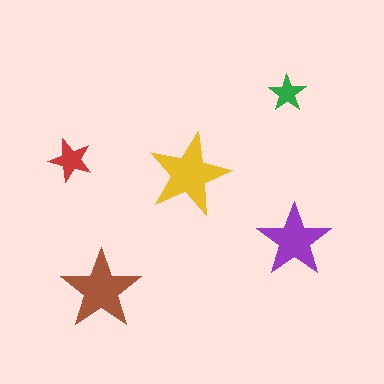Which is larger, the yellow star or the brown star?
The yellow one.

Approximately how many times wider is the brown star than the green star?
About 2 times wider.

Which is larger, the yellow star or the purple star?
The yellow one.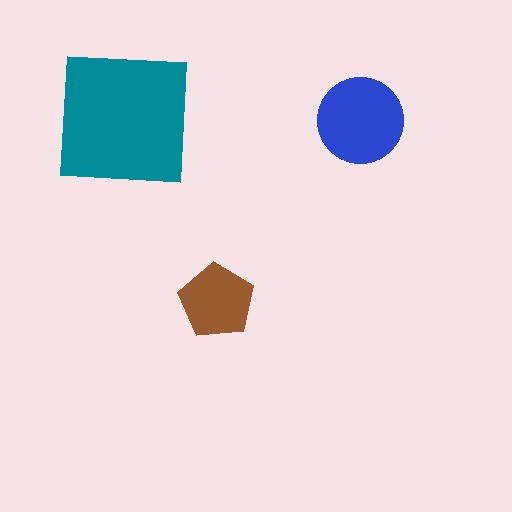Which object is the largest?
The teal square.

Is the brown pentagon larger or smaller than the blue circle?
Smaller.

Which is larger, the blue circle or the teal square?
The teal square.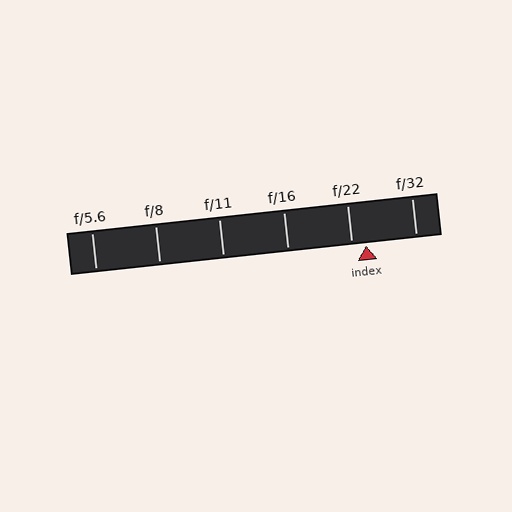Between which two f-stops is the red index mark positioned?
The index mark is between f/22 and f/32.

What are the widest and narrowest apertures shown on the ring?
The widest aperture shown is f/5.6 and the narrowest is f/32.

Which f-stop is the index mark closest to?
The index mark is closest to f/22.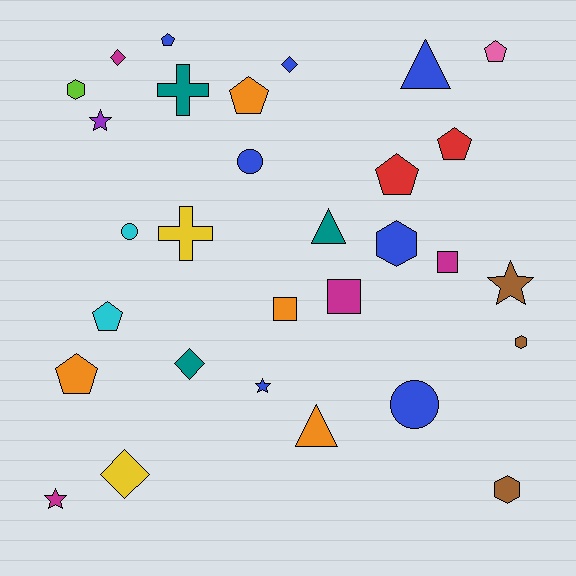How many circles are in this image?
There are 3 circles.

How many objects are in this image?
There are 30 objects.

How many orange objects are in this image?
There are 4 orange objects.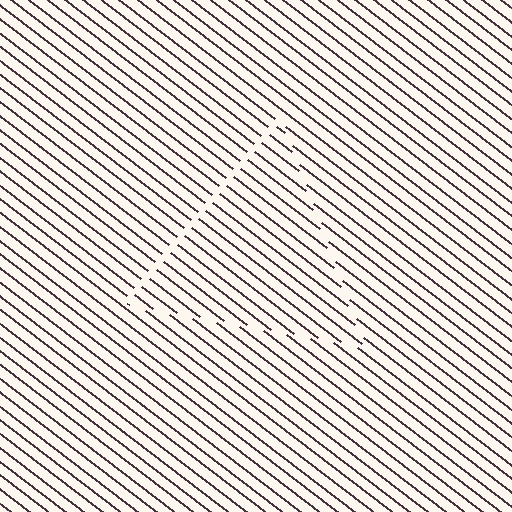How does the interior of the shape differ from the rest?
The interior of the shape contains the same grating, shifted by half a period — the contour is defined by the phase discontinuity where line-ends from the inner and outer gratings abut.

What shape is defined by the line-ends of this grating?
An illusory triangle. The interior of the shape contains the same grating, shifted by half a period — the contour is defined by the phase discontinuity where line-ends from the inner and outer gratings abut.